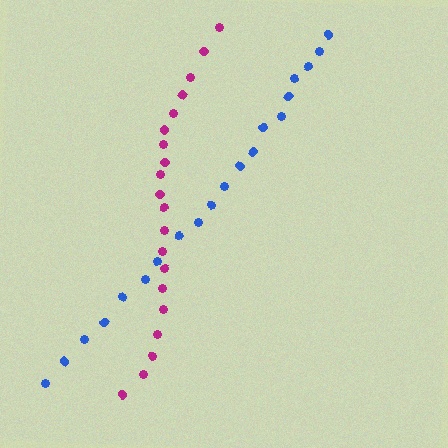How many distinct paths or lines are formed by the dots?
There are 2 distinct paths.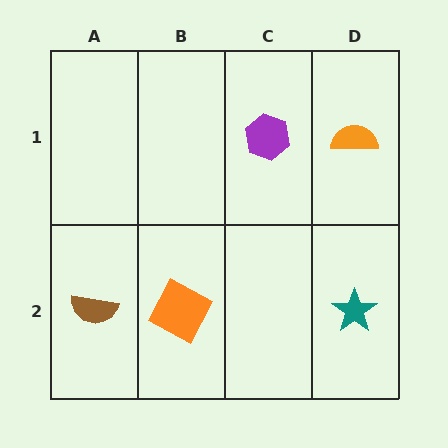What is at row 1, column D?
An orange semicircle.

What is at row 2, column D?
A teal star.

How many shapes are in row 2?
3 shapes.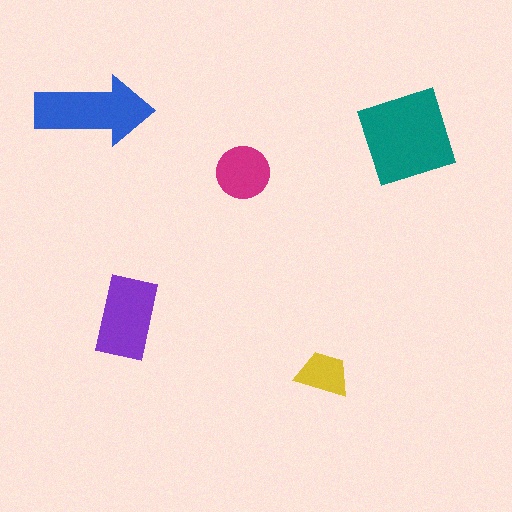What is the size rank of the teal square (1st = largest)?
1st.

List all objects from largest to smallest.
The teal square, the blue arrow, the purple rectangle, the magenta circle, the yellow trapezoid.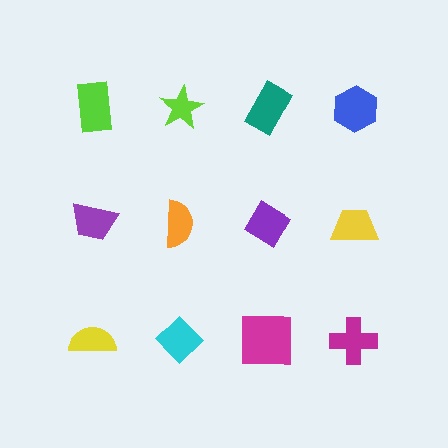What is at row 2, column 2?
An orange semicircle.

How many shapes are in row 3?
4 shapes.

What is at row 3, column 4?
A magenta cross.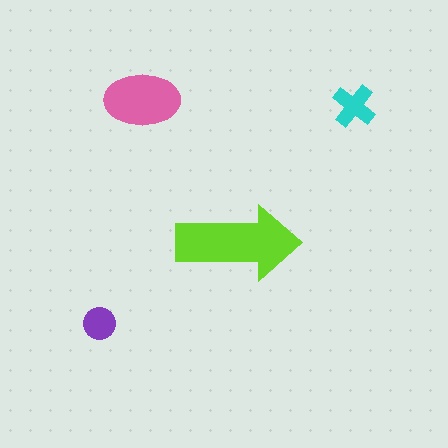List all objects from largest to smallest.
The lime arrow, the pink ellipse, the cyan cross, the purple circle.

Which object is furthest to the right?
The cyan cross is rightmost.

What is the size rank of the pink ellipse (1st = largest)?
2nd.